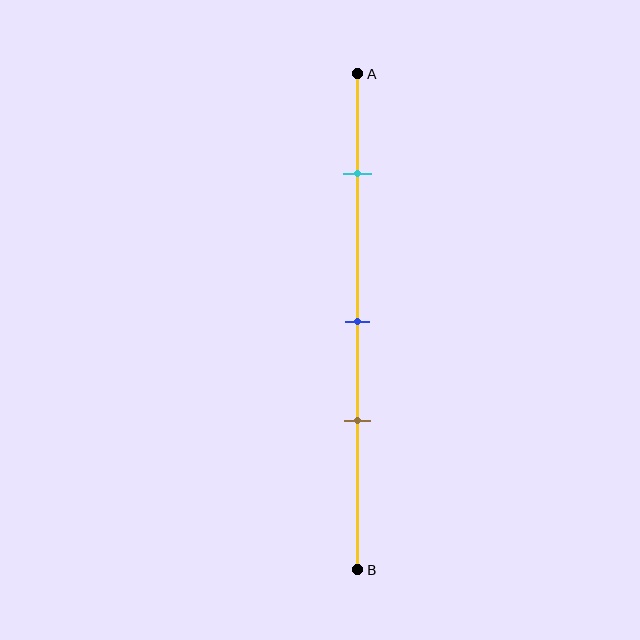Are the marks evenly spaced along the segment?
No, the marks are not evenly spaced.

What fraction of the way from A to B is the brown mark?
The brown mark is approximately 70% (0.7) of the way from A to B.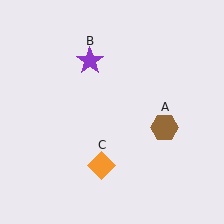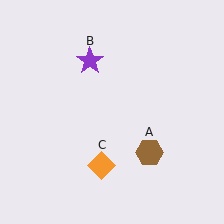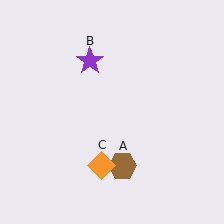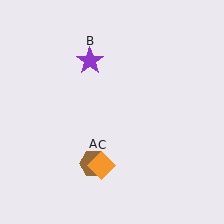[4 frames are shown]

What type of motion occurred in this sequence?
The brown hexagon (object A) rotated clockwise around the center of the scene.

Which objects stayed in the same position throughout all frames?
Purple star (object B) and orange diamond (object C) remained stationary.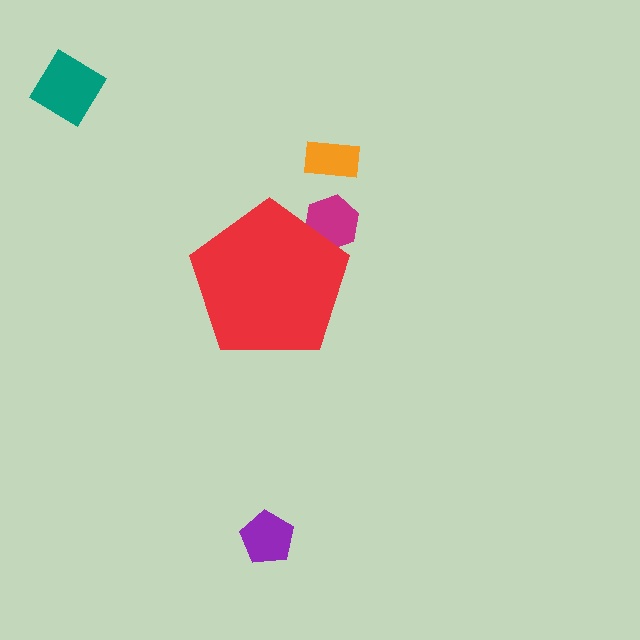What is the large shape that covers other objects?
A red pentagon.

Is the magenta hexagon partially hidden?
Yes, the magenta hexagon is partially hidden behind the red pentagon.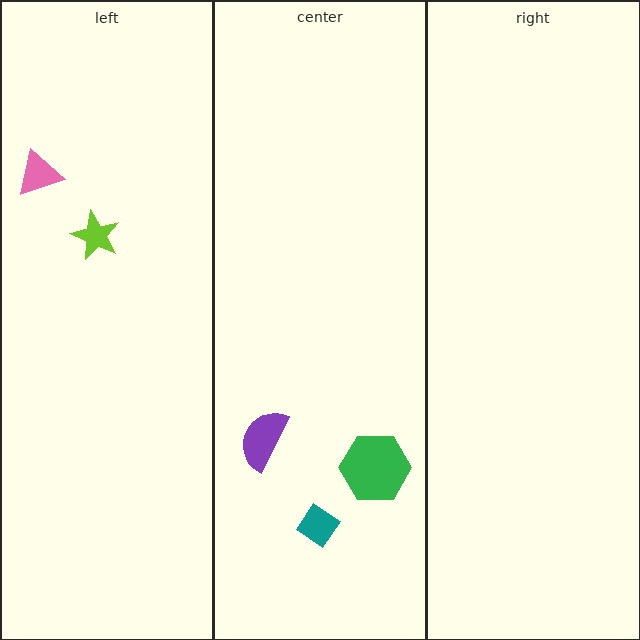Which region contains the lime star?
The left region.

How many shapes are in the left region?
2.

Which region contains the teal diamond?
The center region.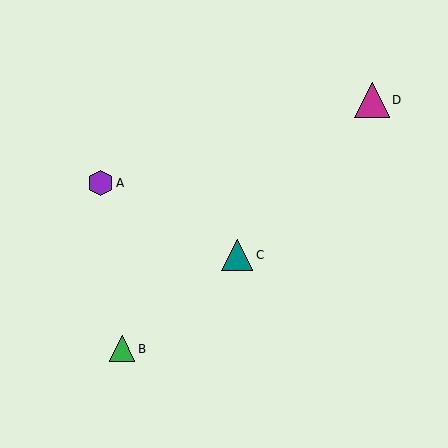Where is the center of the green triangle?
The center of the green triangle is at (122, 349).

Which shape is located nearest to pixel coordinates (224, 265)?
The teal triangle (labeled C) at (237, 255) is nearest to that location.